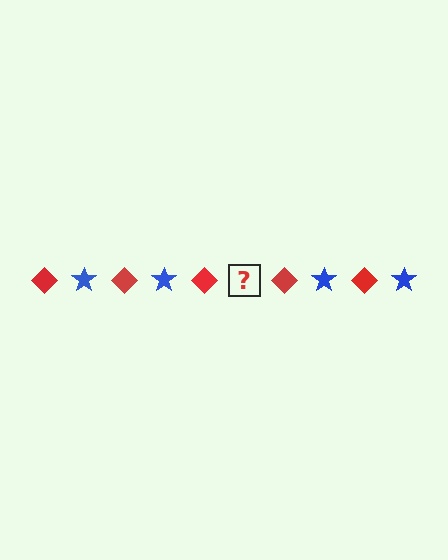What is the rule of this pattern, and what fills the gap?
The rule is that the pattern alternates between red diamond and blue star. The gap should be filled with a blue star.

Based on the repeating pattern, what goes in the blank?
The blank should be a blue star.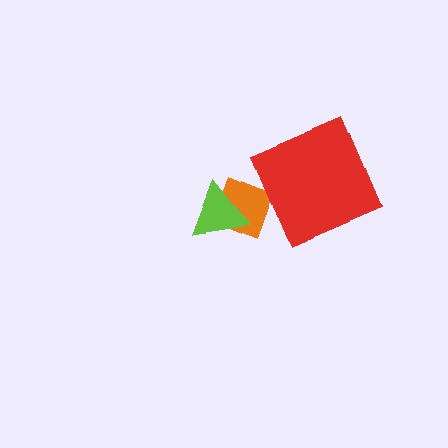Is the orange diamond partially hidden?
Yes, it is partially covered by another shape.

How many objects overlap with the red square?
0 objects overlap with the red square.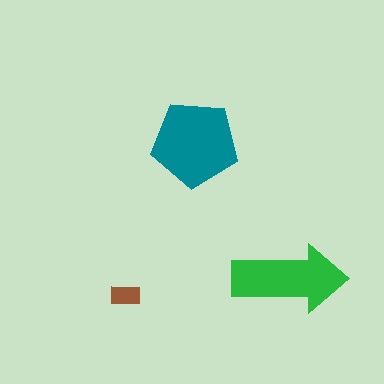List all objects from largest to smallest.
The teal pentagon, the green arrow, the brown rectangle.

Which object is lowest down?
The brown rectangle is bottommost.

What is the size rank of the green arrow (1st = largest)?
2nd.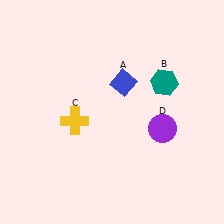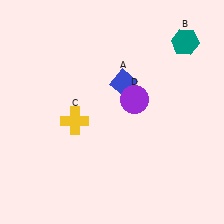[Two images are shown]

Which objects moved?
The objects that moved are: the teal hexagon (B), the purple circle (D).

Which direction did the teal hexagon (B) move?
The teal hexagon (B) moved up.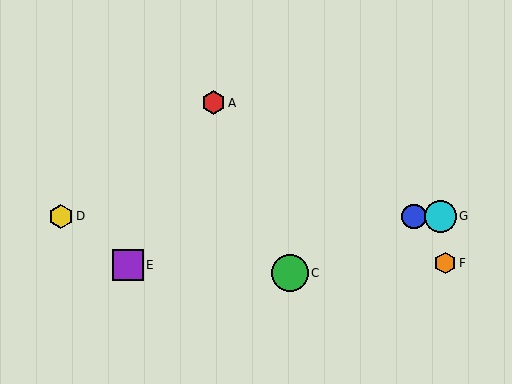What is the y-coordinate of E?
Object E is at y≈265.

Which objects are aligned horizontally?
Objects B, D, G are aligned horizontally.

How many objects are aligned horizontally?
3 objects (B, D, G) are aligned horizontally.